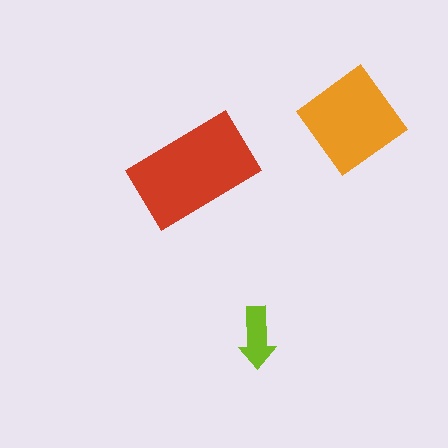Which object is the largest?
The red rectangle.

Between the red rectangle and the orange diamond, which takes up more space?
The red rectangle.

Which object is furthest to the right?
The orange diamond is rightmost.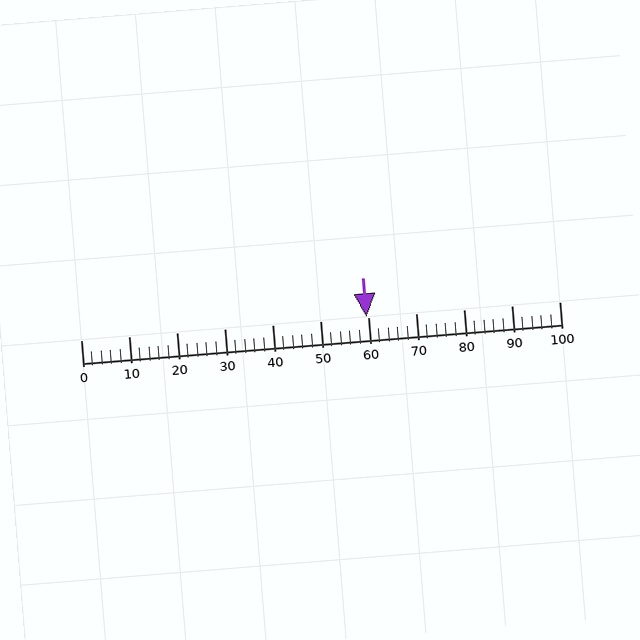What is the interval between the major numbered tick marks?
The major tick marks are spaced 10 units apart.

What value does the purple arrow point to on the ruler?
The purple arrow points to approximately 60.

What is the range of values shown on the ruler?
The ruler shows values from 0 to 100.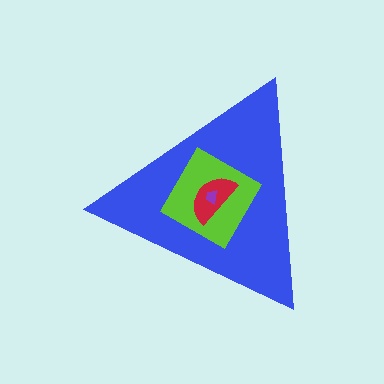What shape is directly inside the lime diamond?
The red semicircle.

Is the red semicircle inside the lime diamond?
Yes.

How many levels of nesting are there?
4.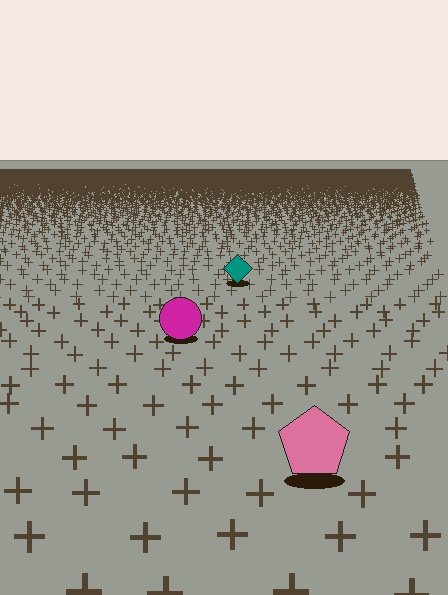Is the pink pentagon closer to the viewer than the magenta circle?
Yes. The pink pentagon is closer — you can tell from the texture gradient: the ground texture is coarser near it.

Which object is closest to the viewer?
The pink pentagon is closest. The texture marks near it are larger and more spread out.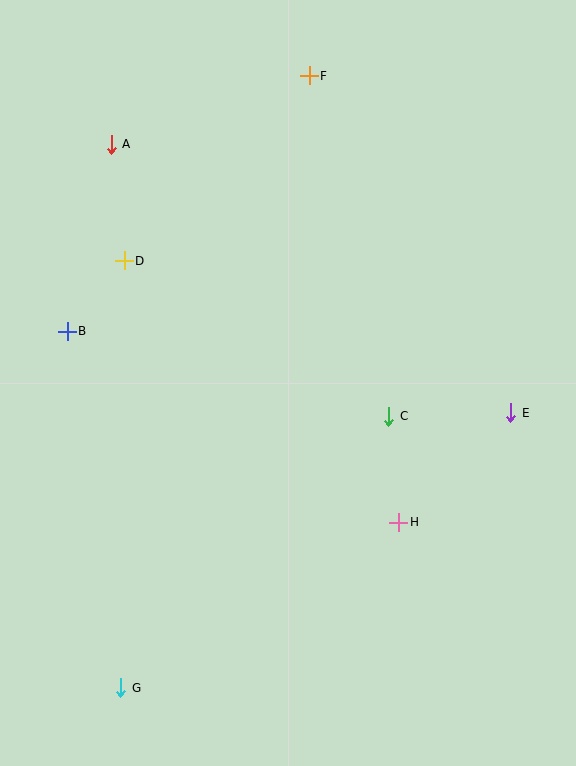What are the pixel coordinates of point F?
Point F is at (309, 76).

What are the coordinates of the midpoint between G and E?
The midpoint between G and E is at (316, 550).